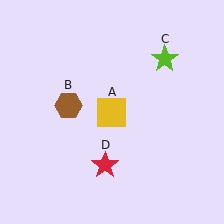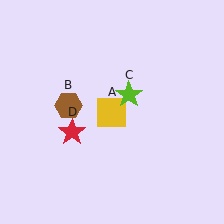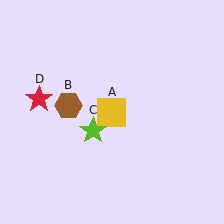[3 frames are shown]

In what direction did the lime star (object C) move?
The lime star (object C) moved down and to the left.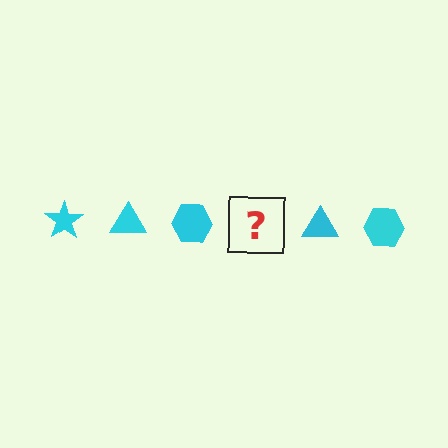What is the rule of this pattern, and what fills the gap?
The rule is that the pattern cycles through star, triangle, hexagon shapes in cyan. The gap should be filled with a cyan star.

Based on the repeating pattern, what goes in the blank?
The blank should be a cyan star.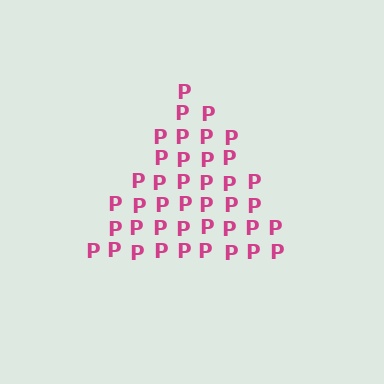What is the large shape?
The large shape is a triangle.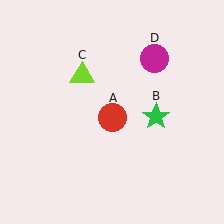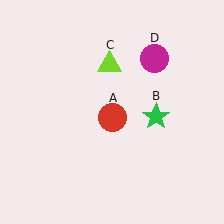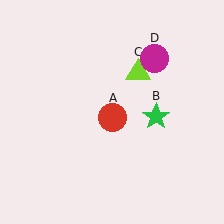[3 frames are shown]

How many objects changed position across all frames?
1 object changed position: lime triangle (object C).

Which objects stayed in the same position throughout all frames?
Red circle (object A) and green star (object B) and magenta circle (object D) remained stationary.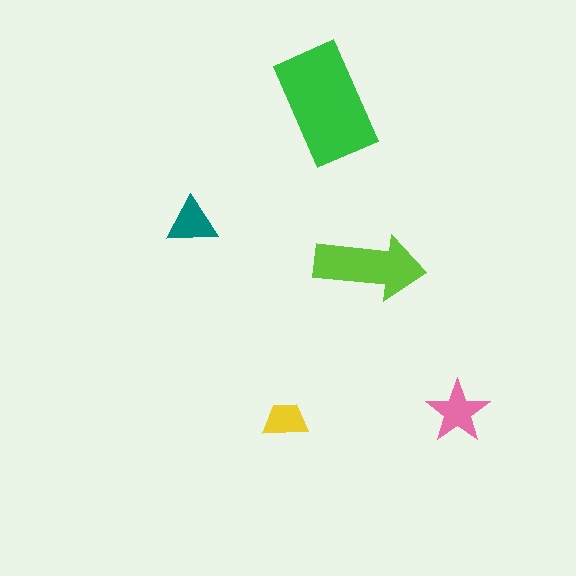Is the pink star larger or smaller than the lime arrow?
Smaller.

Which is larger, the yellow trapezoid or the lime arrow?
The lime arrow.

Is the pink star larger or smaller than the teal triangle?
Larger.